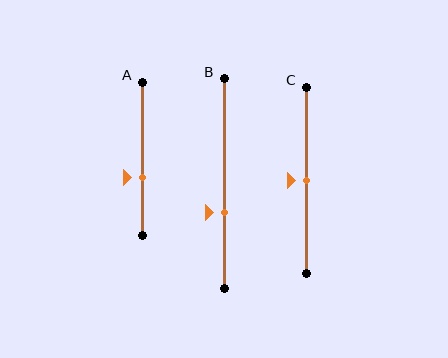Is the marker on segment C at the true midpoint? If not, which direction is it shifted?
Yes, the marker on segment C is at the true midpoint.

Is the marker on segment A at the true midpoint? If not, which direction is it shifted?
No, the marker on segment A is shifted downward by about 12% of the segment length.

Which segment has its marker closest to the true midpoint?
Segment C has its marker closest to the true midpoint.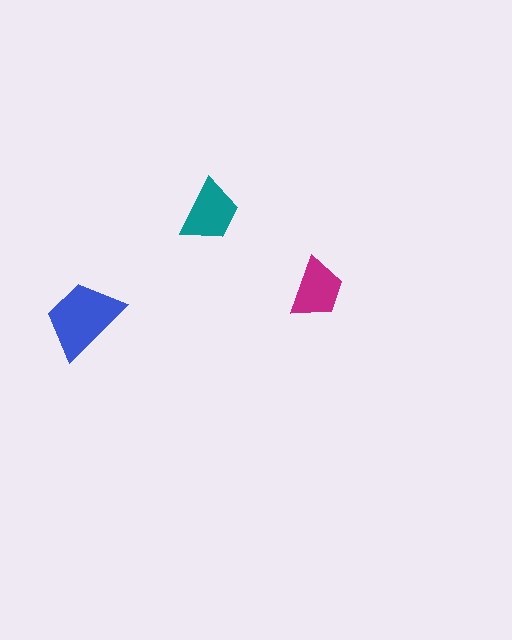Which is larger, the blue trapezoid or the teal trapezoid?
The blue one.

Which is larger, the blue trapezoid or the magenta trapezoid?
The blue one.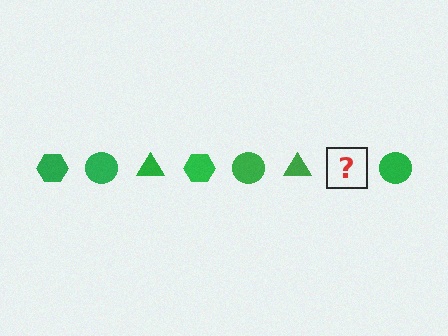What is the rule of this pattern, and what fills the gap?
The rule is that the pattern cycles through hexagon, circle, triangle shapes in green. The gap should be filled with a green hexagon.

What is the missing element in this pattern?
The missing element is a green hexagon.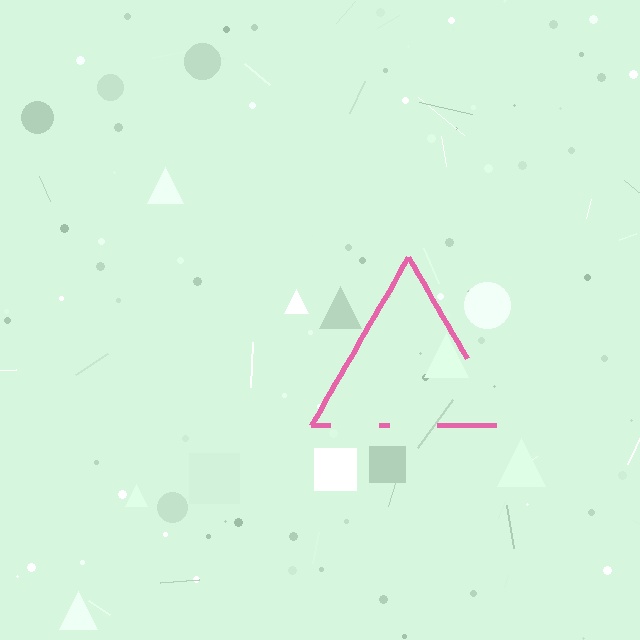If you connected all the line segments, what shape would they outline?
They would outline a triangle.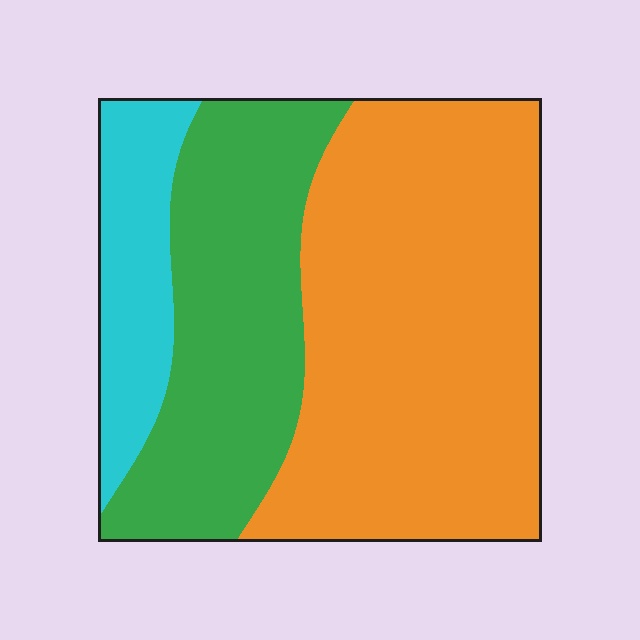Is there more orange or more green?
Orange.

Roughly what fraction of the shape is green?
Green covers 31% of the shape.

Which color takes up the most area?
Orange, at roughly 55%.